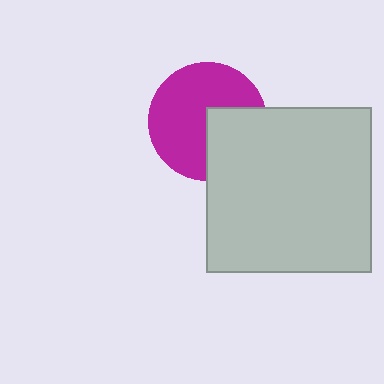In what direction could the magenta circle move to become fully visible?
The magenta circle could move toward the upper-left. That would shift it out from behind the light gray square entirely.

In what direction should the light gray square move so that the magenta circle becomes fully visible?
The light gray square should move toward the lower-right. That is the shortest direction to clear the overlap and leave the magenta circle fully visible.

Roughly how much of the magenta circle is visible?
Most of it is visible (roughly 66%).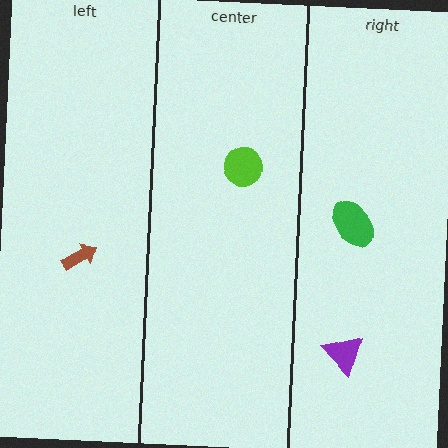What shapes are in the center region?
The lime circle.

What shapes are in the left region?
The brown arrow.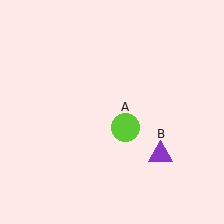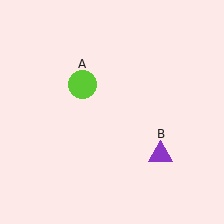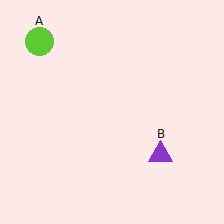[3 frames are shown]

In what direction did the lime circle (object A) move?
The lime circle (object A) moved up and to the left.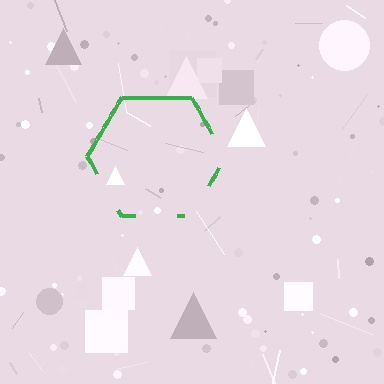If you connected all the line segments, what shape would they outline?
They would outline a hexagon.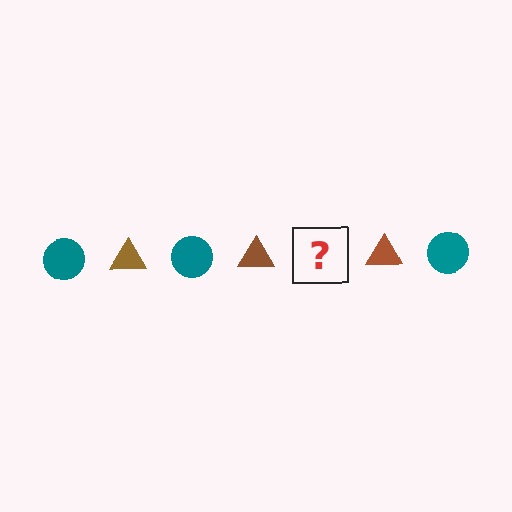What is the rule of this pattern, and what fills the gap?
The rule is that the pattern alternates between teal circle and brown triangle. The gap should be filled with a teal circle.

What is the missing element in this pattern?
The missing element is a teal circle.